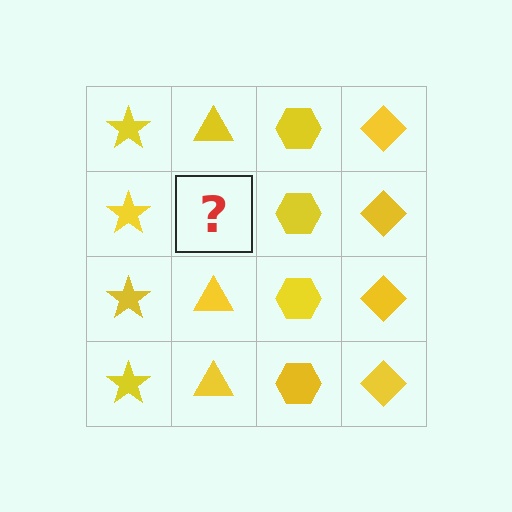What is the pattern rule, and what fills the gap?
The rule is that each column has a consistent shape. The gap should be filled with a yellow triangle.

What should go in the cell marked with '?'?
The missing cell should contain a yellow triangle.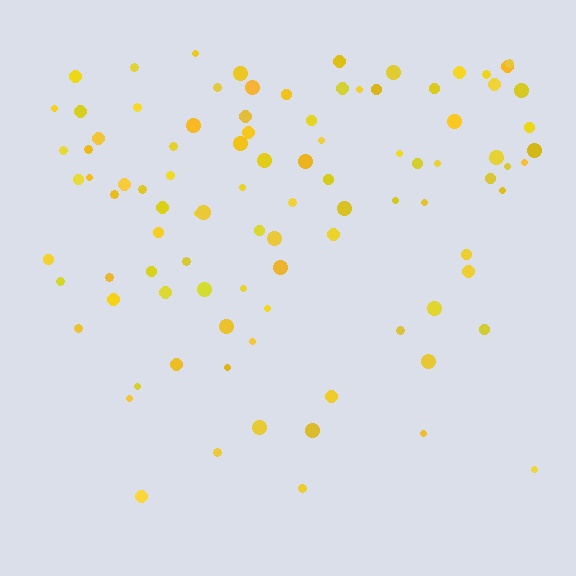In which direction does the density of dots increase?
From bottom to top, with the top side densest.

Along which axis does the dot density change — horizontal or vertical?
Vertical.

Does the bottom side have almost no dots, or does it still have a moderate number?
Still a moderate number, just noticeably fewer than the top.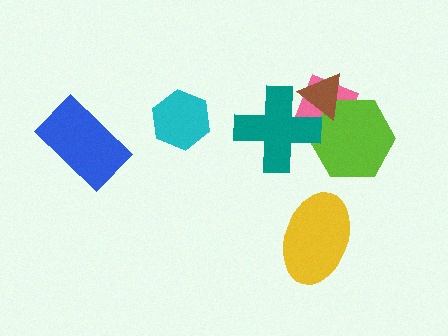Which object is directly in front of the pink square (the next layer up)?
The lime hexagon is directly in front of the pink square.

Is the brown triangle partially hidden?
Yes, it is partially covered by another shape.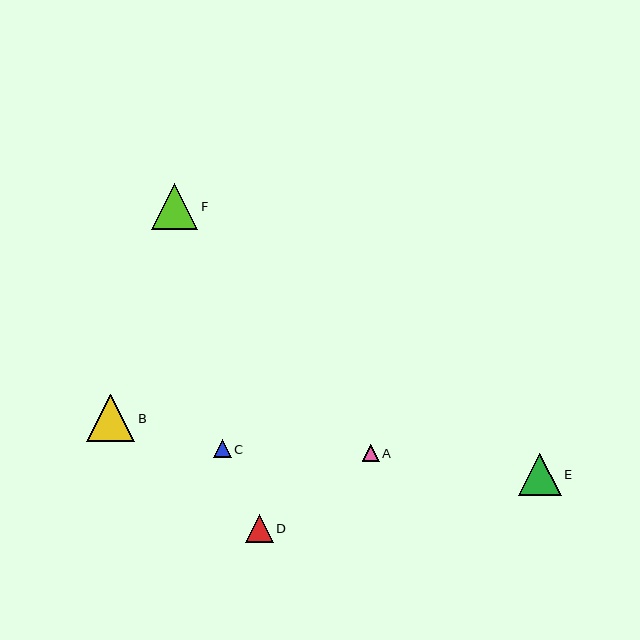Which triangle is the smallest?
Triangle A is the smallest with a size of approximately 17 pixels.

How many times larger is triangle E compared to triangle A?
Triangle E is approximately 2.5 times the size of triangle A.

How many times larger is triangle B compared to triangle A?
Triangle B is approximately 2.8 times the size of triangle A.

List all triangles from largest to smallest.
From largest to smallest: B, F, E, D, C, A.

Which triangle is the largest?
Triangle B is the largest with a size of approximately 48 pixels.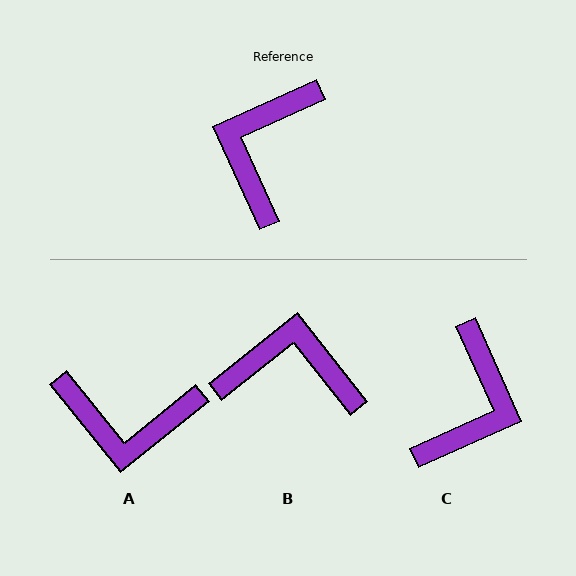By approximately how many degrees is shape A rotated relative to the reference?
Approximately 104 degrees counter-clockwise.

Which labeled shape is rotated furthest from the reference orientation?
C, about 180 degrees away.